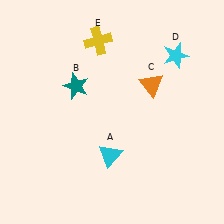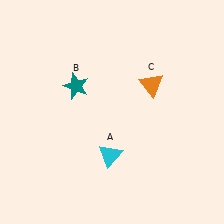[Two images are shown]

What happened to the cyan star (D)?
The cyan star (D) was removed in Image 2. It was in the top-right area of Image 1.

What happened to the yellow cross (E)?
The yellow cross (E) was removed in Image 2. It was in the top-left area of Image 1.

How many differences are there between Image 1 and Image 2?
There are 2 differences between the two images.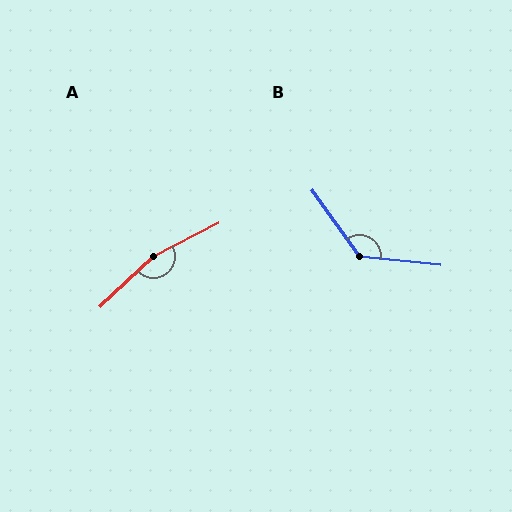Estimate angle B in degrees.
Approximately 132 degrees.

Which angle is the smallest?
B, at approximately 132 degrees.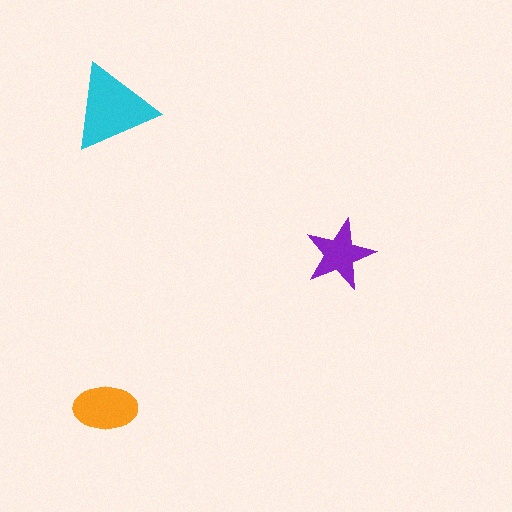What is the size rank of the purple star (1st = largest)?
3rd.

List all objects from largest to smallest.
The cyan triangle, the orange ellipse, the purple star.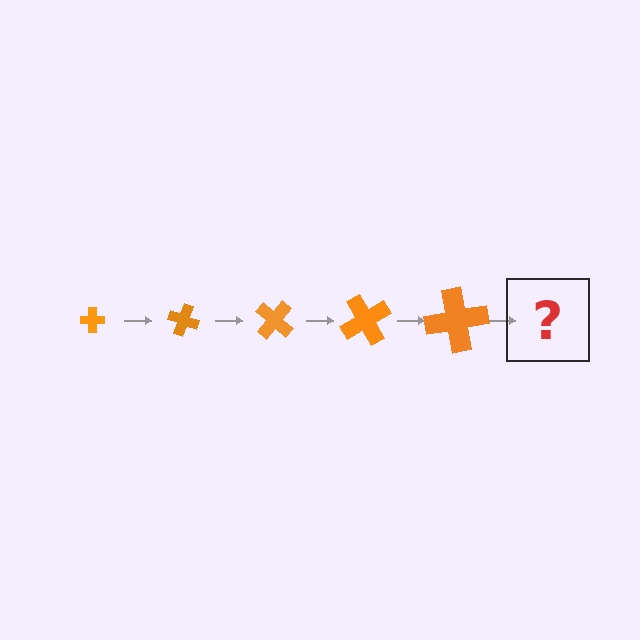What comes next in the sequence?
The next element should be a cross, larger than the previous one and rotated 100 degrees from the start.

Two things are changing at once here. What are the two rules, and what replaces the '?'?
The two rules are that the cross grows larger each step and it rotates 20 degrees each step. The '?' should be a cross, larger than the previous one and rotated 100 degrees from the start.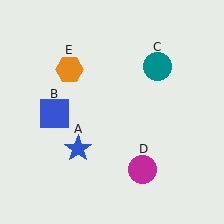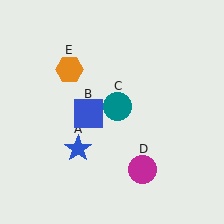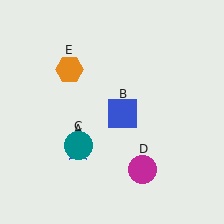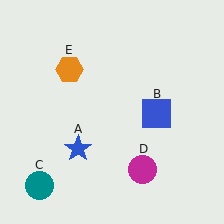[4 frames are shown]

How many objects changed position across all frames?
2 objects changed position: blue square (object B), teal circle (object C).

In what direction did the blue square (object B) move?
The blue square (object B) moved right.